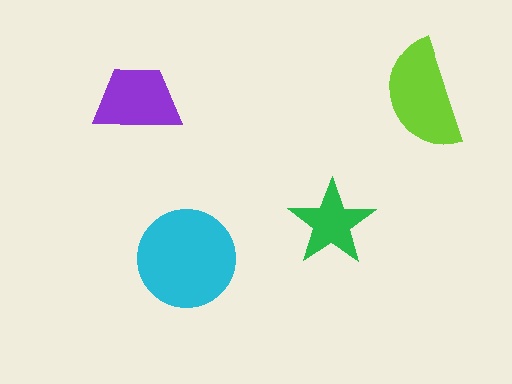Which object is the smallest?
The green star.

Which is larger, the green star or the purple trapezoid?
The purple trapezoid.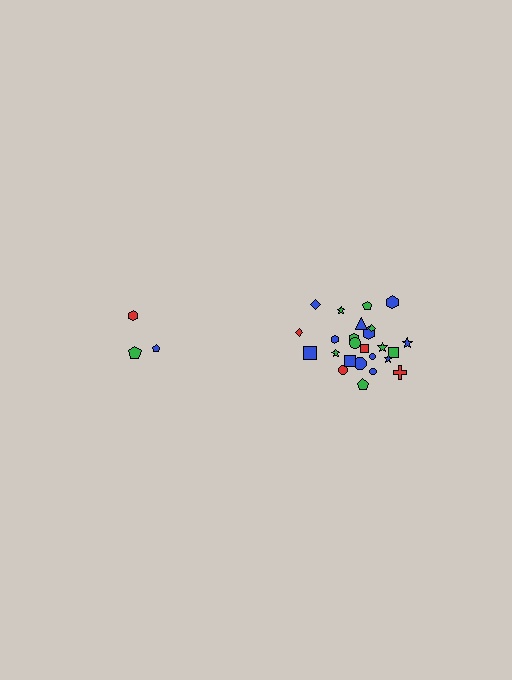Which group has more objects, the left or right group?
The right group.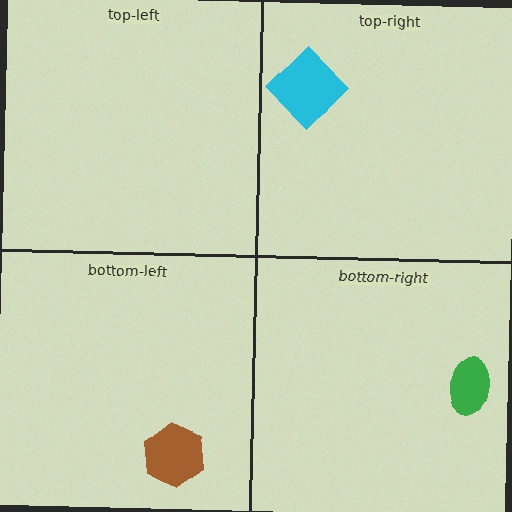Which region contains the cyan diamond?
The top-right region.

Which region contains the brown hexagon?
The bottom-left region.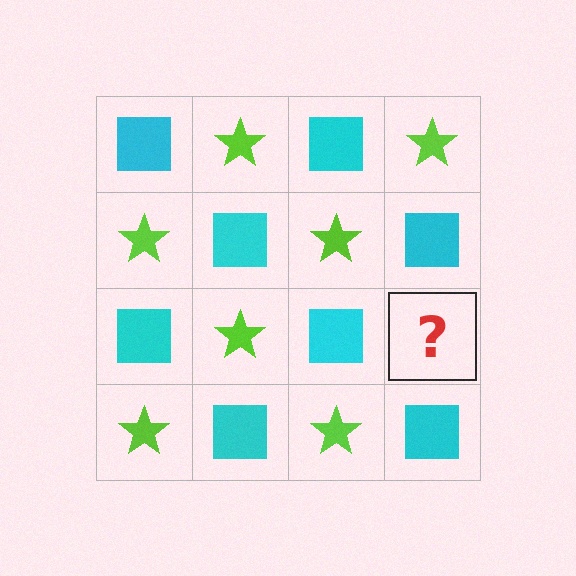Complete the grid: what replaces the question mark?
The question mark should be replaced with a lime star.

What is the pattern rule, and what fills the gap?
The rule is that it alternates cyan square and lime star in a checkerboard pattern. The gap should be filled with a lime star.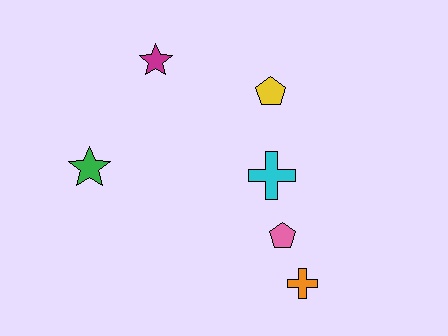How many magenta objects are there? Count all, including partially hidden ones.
There is 1 magenta object.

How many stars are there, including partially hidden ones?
There are 2 stars.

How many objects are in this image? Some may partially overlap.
There are 6 objects.